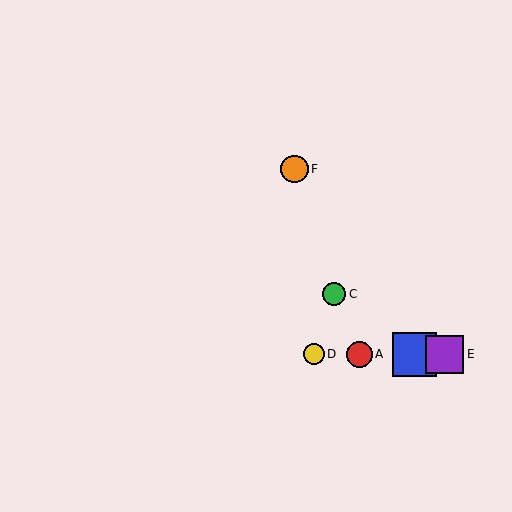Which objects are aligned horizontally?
Objects A, B, D, E are aligned horizontally.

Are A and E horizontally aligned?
Yes, both are at y≈354.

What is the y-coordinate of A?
Object A is at y≈354.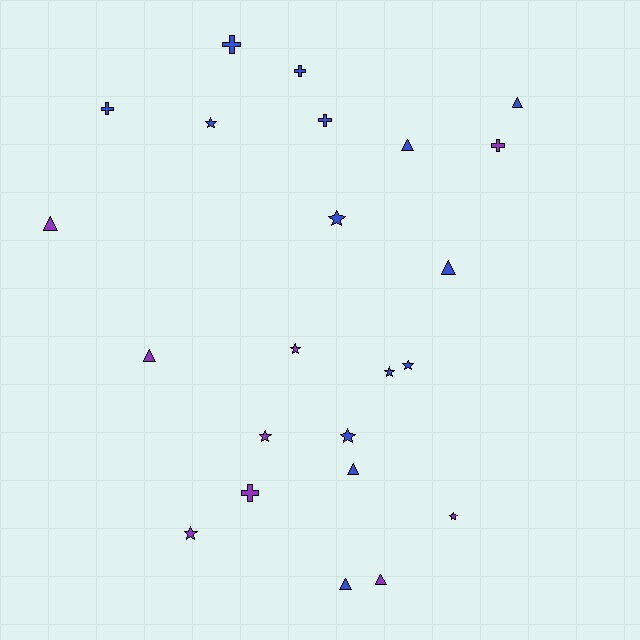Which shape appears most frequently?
Star, with 9 objects.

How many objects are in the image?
There are 23 objects.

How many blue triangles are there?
There are 5 blue triangles.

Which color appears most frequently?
Blue, with 14 objects.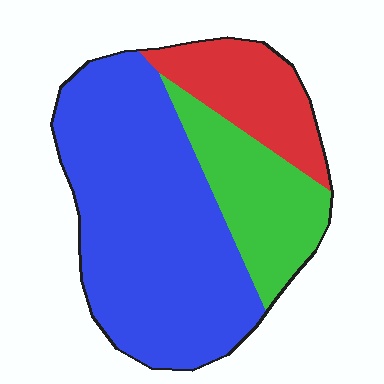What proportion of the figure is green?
Green takes up about one fifth (1/5) of the figure.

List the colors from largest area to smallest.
From largest to smallest: blue, green, red.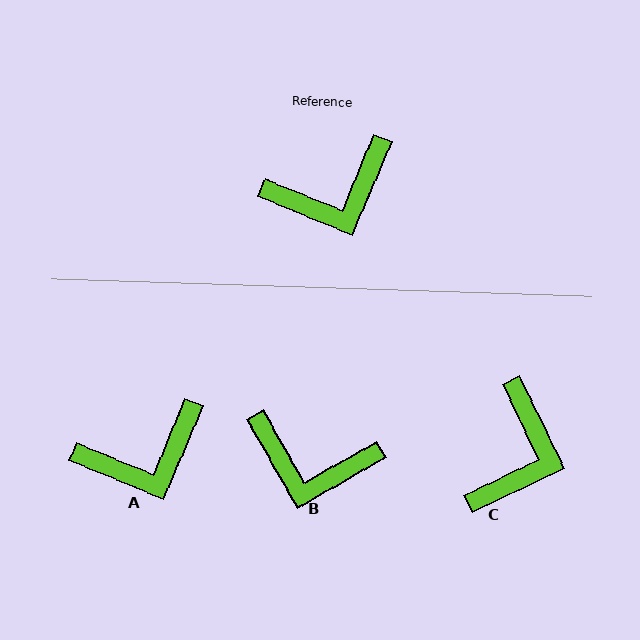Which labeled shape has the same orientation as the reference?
A.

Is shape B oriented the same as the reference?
No, it is off by about 38 degrees.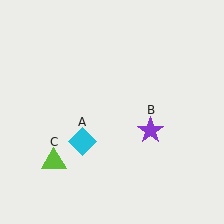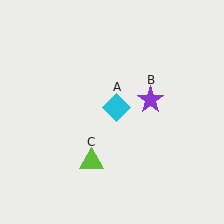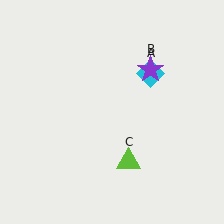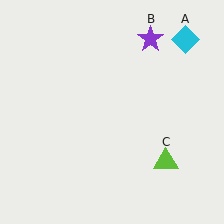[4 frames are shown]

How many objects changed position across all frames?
3 objects changed position: cyan diamond (object A), purple star (object B), lime triangle (object C).